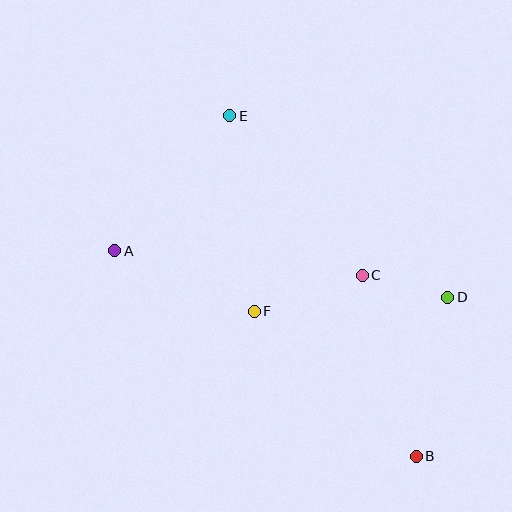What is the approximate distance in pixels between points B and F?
The distance between B and F is approximately 217 pixels.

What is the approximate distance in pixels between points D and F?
The distance between D and F is approximately 194 pixels.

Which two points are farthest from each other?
Points B and E are farthest from each other.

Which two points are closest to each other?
Points C and D are closest to each other.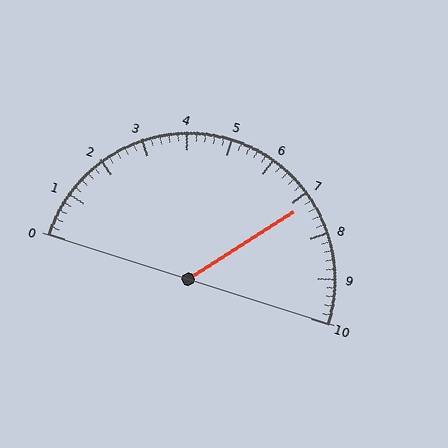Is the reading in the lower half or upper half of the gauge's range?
The reading is in the upper half of the range (0 to 10).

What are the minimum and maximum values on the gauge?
The gauge ranges from 0 to 10.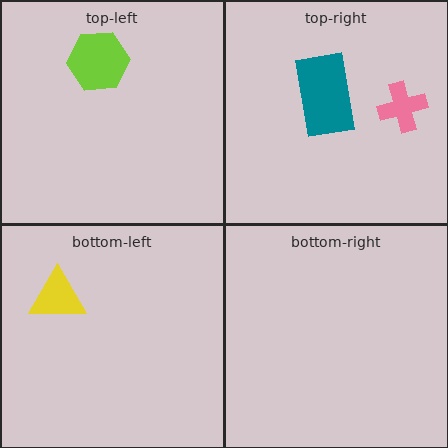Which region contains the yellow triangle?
The bottom-left region.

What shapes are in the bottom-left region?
The yellow triangle.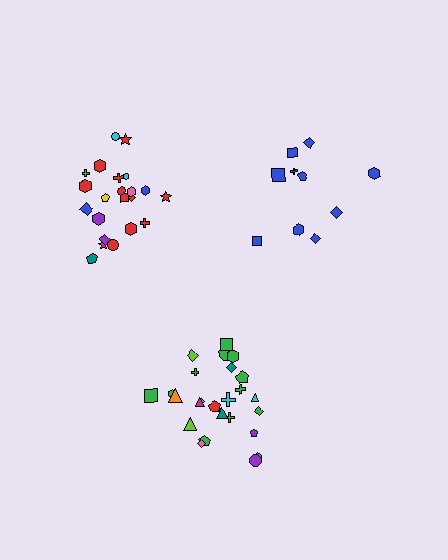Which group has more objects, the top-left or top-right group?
The top-left group.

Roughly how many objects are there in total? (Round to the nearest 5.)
Roughly 55 objects in total.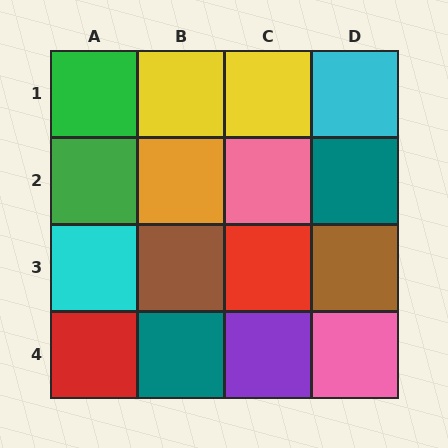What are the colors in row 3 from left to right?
Cyan, brown, red, brown.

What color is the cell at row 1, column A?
Green.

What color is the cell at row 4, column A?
Red.